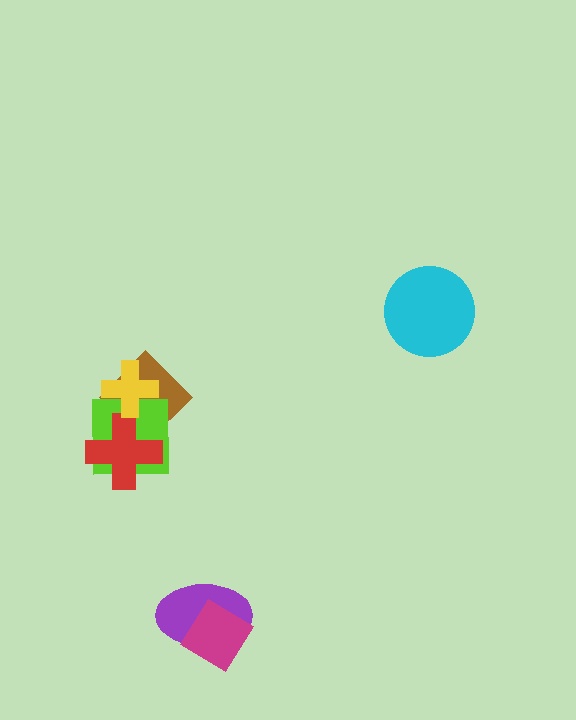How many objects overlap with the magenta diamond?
1 object overlaps with the magenta diamond.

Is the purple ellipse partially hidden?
Yes, it is partially covered by another shape.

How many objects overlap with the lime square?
3 objects overlap with the lime square.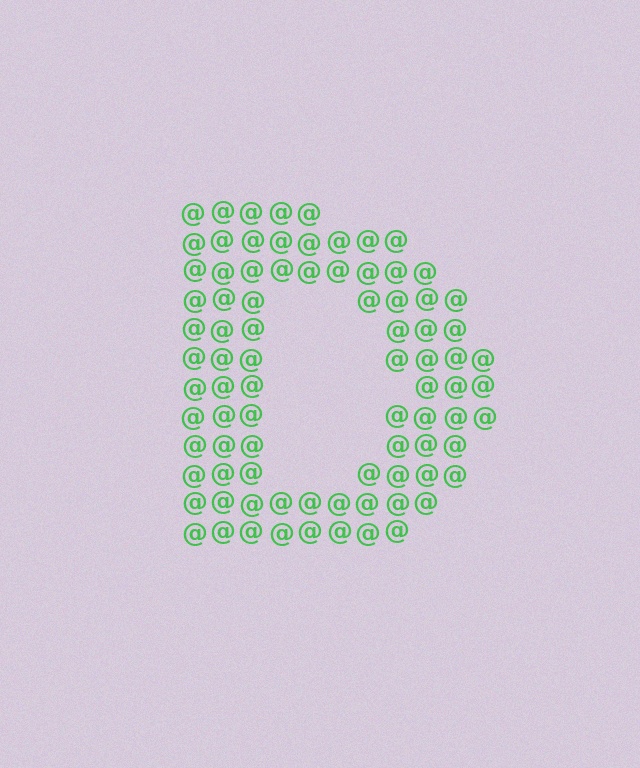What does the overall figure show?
The overall figure shows the letter D.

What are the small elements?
The small elements are at signs.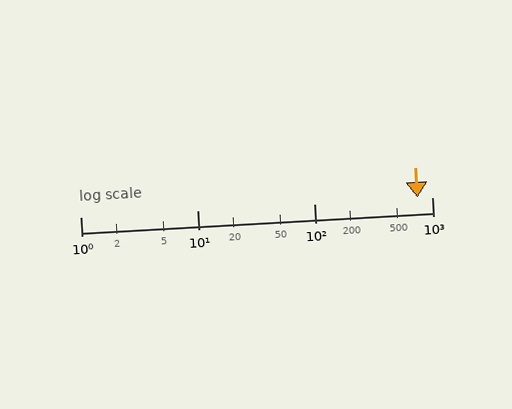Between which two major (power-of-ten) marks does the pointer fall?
The pointer is between 100 and 1000.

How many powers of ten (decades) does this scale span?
The scale spans 3 decades, from 1 to 1000.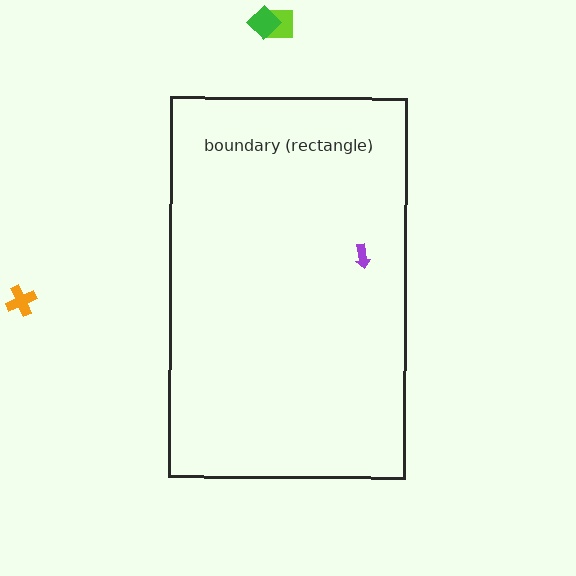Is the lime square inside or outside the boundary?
Outside.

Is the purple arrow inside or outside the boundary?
Inside.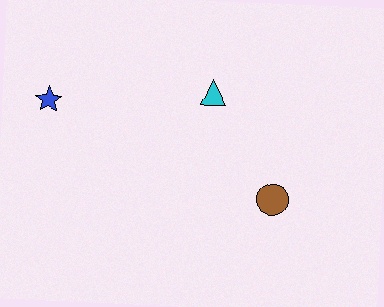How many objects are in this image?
There are 3 objects.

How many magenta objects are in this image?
There are no magenta objects.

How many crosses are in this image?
There are no crosses.